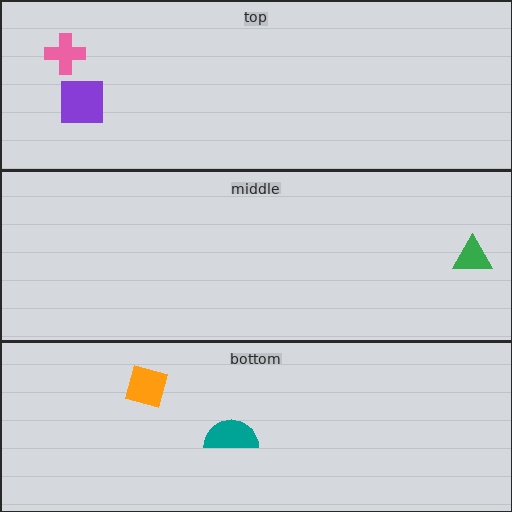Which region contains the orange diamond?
The bottom region.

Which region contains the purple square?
The top region.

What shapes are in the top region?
The purple square, the pink cross.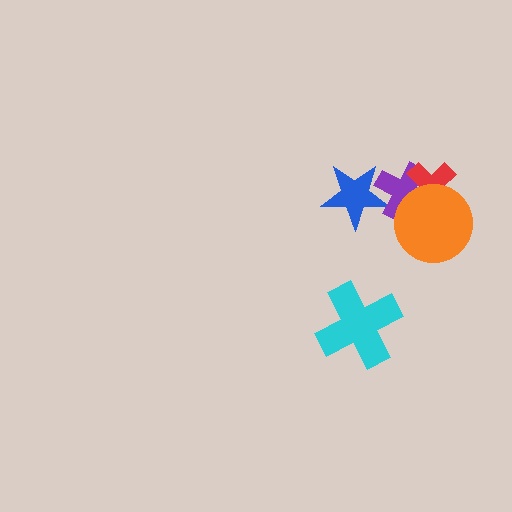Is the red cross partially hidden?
Yes, it is partially covered by another shape.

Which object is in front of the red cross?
The orange circle is in front of the red cross.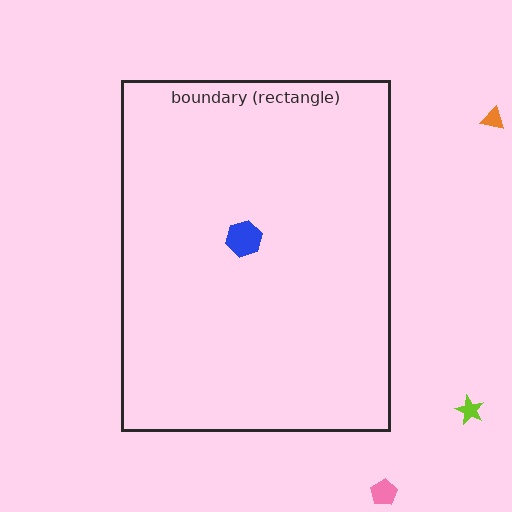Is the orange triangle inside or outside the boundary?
Outside.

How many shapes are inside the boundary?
1 inside, 3 outside.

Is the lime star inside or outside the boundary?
Outside.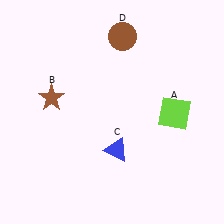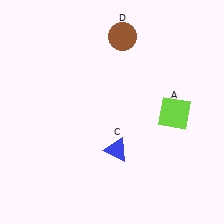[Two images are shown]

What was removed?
The brown star (B) was removed in Image 2.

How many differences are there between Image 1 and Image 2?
There is 1 difference between the two images.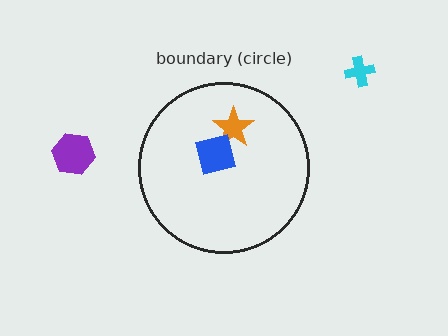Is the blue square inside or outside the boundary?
Inside.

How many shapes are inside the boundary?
2 inside, 2 outside.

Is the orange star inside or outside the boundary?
Inside.